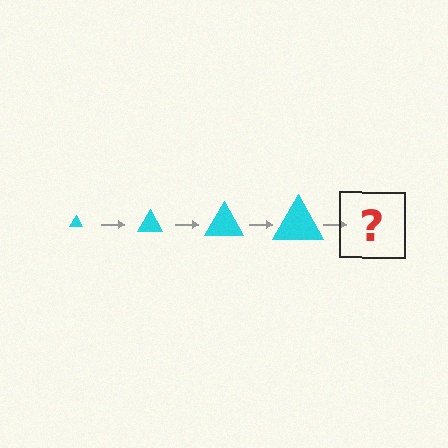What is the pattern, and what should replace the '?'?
The pattern is that the triangle gets progressively larger each step. The '?' should be a cyan triangle, larger than the previous one.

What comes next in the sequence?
The next element should be a cyan triangle, larger than the previous one.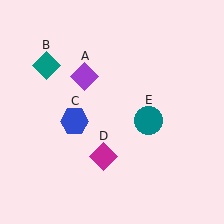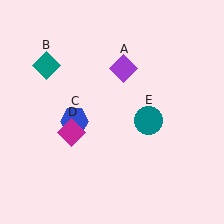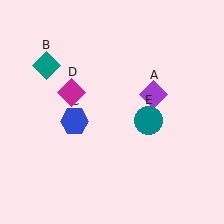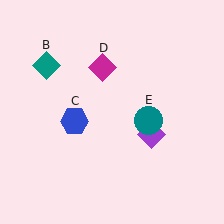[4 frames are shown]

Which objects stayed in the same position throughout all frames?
Teal diamond (object B) and blue hexagon (object C) and teal circle (object E) remained stationary.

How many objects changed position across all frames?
2 objects changed position: purple diamond (object A), magenta diamond (object D).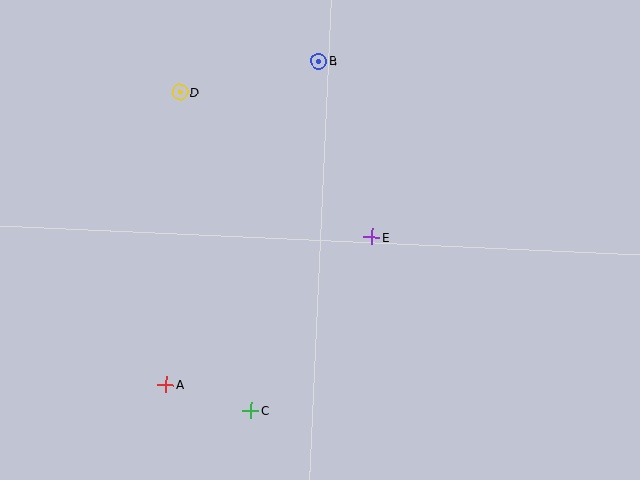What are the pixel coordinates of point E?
Point E is at (372, 237).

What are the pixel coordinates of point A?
Point A is at (166, 384).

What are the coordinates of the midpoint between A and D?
The midpoint between A and D is at (173, 238).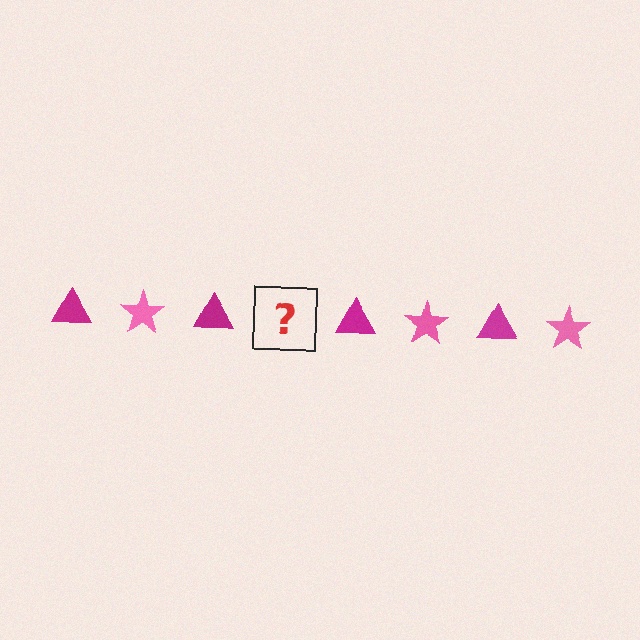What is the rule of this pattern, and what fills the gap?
The rule is that the pattern alternates between magenta triangle and pink star. The gap should be filled with a pink star.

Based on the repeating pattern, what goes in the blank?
The blank should be a pink star.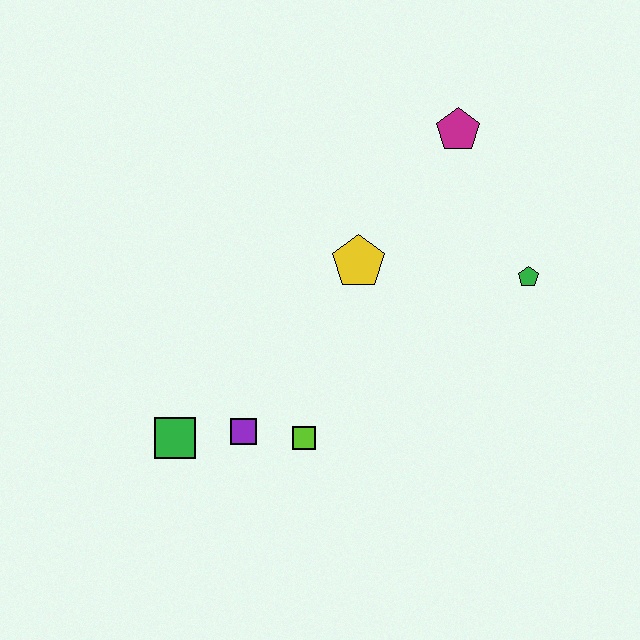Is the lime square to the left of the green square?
No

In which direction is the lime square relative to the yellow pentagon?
The lime square is below the yellow pentagon.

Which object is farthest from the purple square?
The magenta pentagon is farthest from the purple square.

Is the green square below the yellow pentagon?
Yes